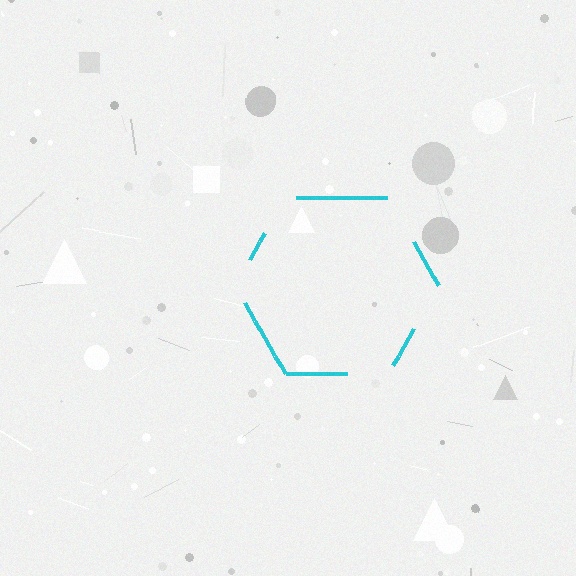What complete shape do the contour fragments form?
The contour fragments form a hexagon.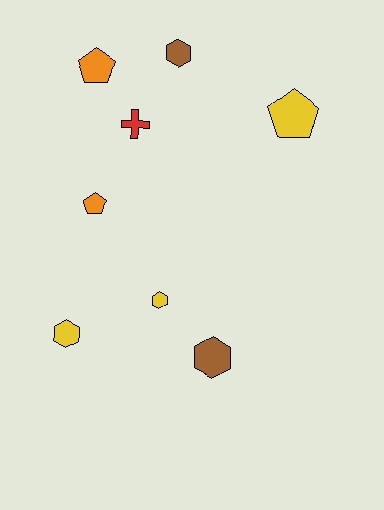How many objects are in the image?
There are 8 objects.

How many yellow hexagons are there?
There are 2 yellow hexagons.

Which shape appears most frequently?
Hexagon, with 4 objects.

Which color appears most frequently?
Yellow, with 3 objects.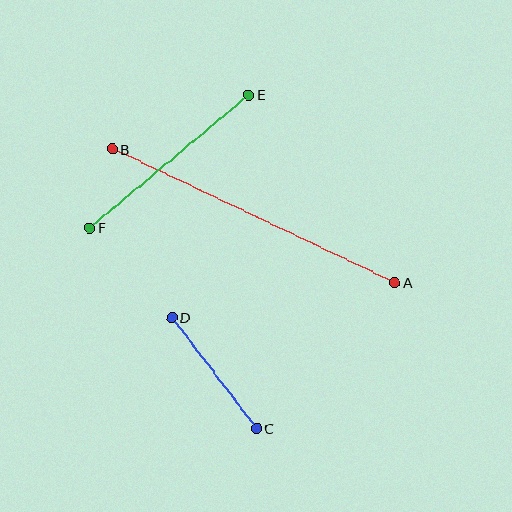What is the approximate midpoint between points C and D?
The midpoint is at approximately (214, 373) pixels.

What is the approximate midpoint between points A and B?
The midpoint is at approximately (253, 216) pixels.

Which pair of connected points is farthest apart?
Points A and B are farthest apart.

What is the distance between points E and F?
The distance is approximately 207 pixels.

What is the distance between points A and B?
The distance is approximately 312 pixels.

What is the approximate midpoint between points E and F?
The midpoint is at approximately (169, 161) pixels.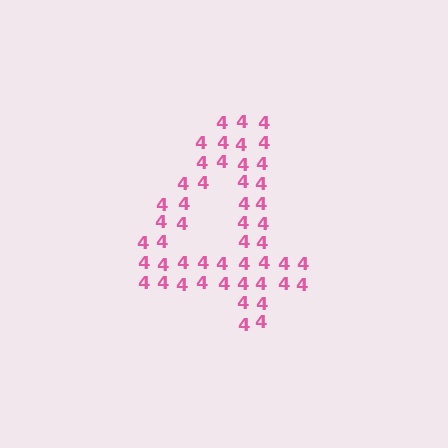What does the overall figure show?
The overall figure shows the digit 4.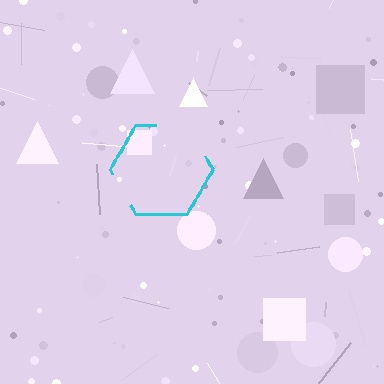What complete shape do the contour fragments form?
The contour fragments form a hexagon.